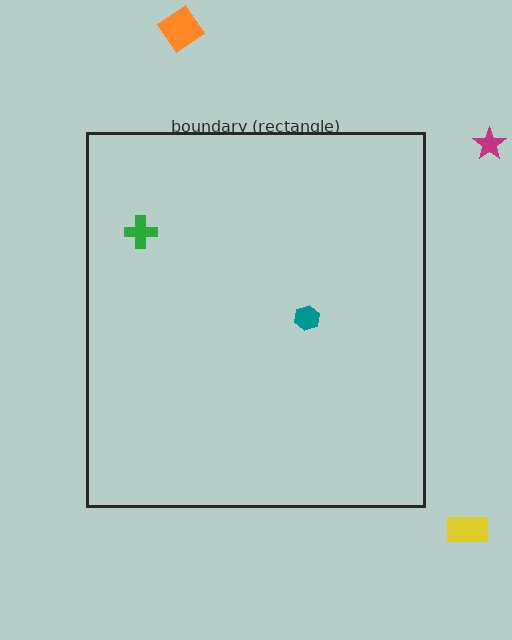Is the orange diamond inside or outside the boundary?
Outside.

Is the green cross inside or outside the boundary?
Inside.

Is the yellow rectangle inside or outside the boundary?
Outside.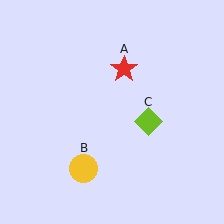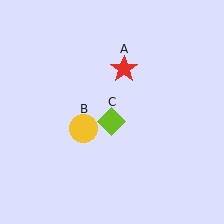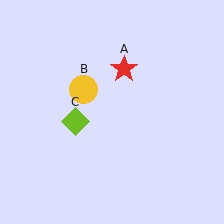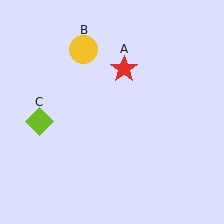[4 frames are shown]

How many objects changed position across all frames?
2 objects changed position: yellow circle (object B), lime diamond (object C).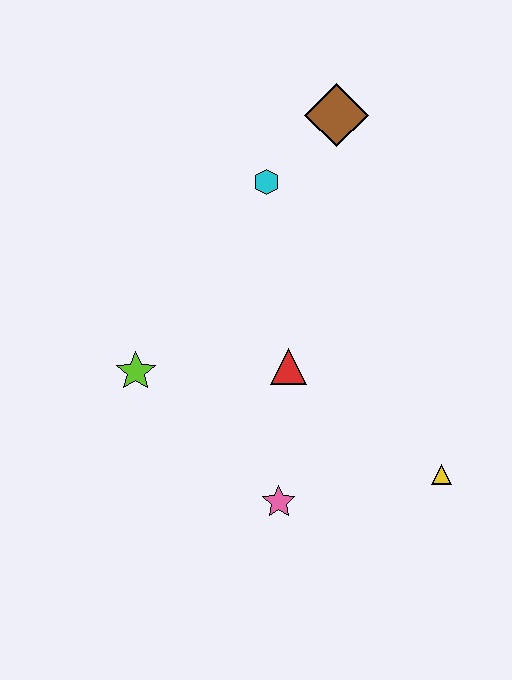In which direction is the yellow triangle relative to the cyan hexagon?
The yellow triangle is below the cyan hexagon.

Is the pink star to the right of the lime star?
Yes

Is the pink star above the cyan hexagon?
No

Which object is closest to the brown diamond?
The cyan hexagon is closest to the brown diamond.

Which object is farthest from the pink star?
The brown diamond is farthest from the pink star.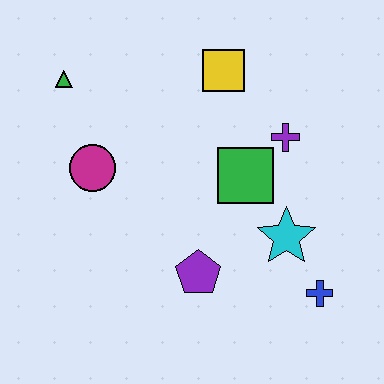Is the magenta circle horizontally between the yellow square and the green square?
No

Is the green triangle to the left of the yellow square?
Yes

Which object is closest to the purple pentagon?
The cyan star is closest to the purple pentagon.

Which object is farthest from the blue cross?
The green triangle is farthest from the blue cross.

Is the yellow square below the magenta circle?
No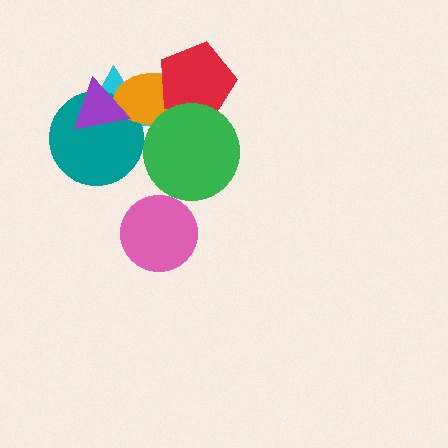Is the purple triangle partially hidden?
No, no other shape covers it.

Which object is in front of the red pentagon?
The green circle is in front of the red pentagon.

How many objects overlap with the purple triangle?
3 objects overlap with the purple triangle.